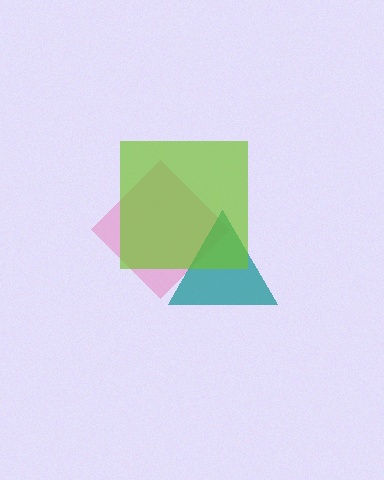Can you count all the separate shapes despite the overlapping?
Yes, there are 3 separate shapes.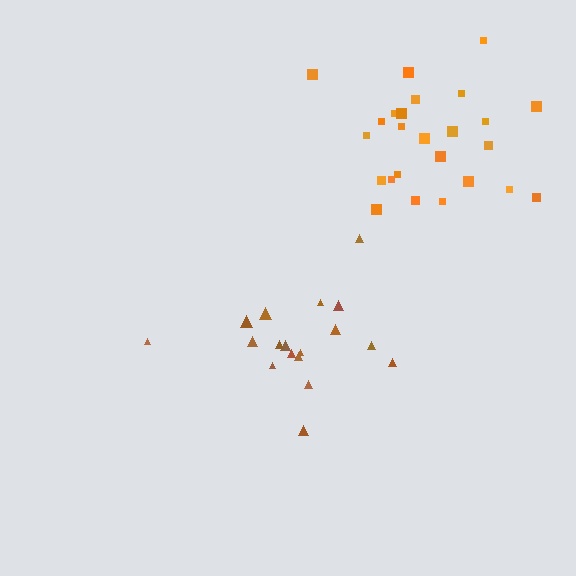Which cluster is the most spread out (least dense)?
Brown.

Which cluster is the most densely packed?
Orange.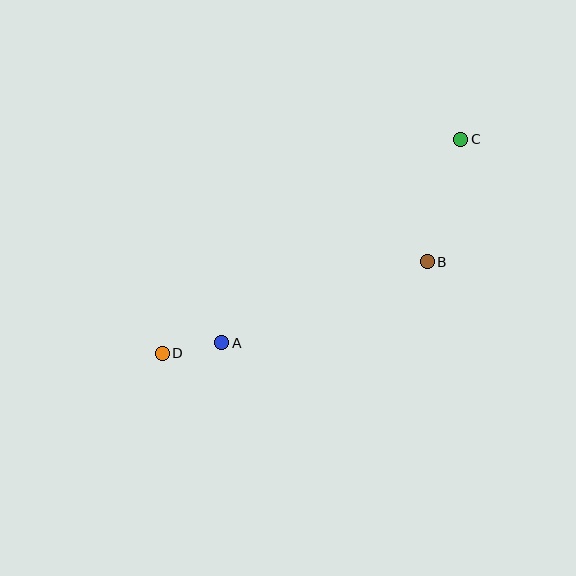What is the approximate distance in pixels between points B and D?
The distance between B and D is approximately 280 pixels.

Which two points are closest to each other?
Points A and D are closest to each other.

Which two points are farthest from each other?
Points C and D are farthest from each other.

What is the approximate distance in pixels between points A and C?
The distance between A and C is approximately 314 pixels.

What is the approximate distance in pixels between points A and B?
The distance between A and B is approximately 220 pixels.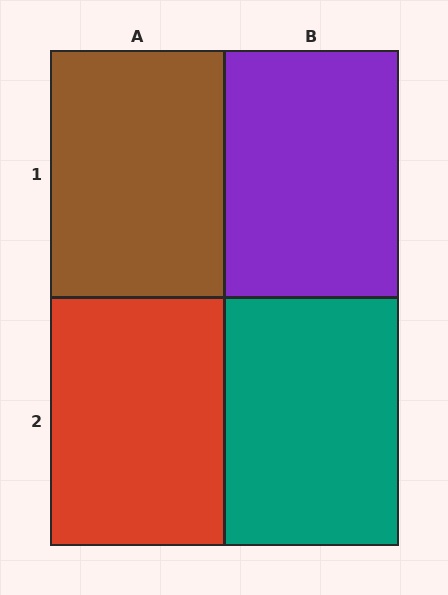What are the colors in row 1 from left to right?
Brown, purple.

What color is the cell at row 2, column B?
Teal.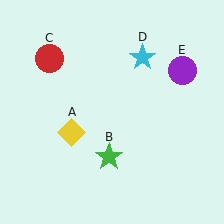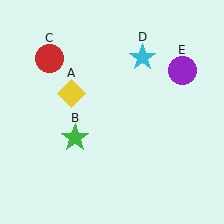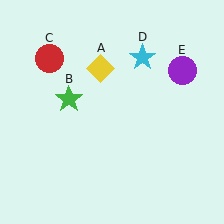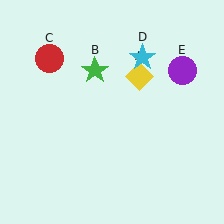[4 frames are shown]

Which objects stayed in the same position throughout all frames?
Red circle (object C) and cyan star (object D) and purple circle (object E) remained stationary.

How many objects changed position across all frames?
2 objects changed position: yellow diamond (object A), green star (object B).